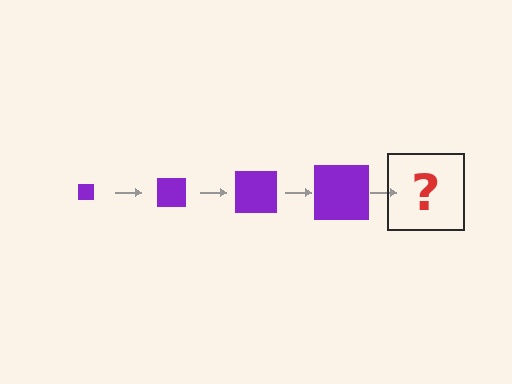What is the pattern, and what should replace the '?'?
The pattern is that the square gets progressively larger each step. The '?' should be a purple square, larger than the previous one.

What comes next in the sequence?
The next element should be a purple square, larger than the previous one.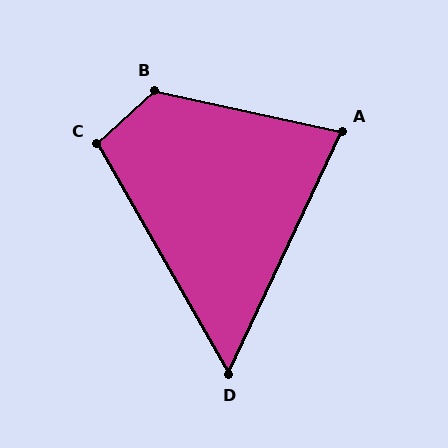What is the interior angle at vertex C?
Approximately 103 degrees (obtuse).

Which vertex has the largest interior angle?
B, at approximately 125 degrees.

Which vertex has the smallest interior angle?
D, at approximately 55 degrees.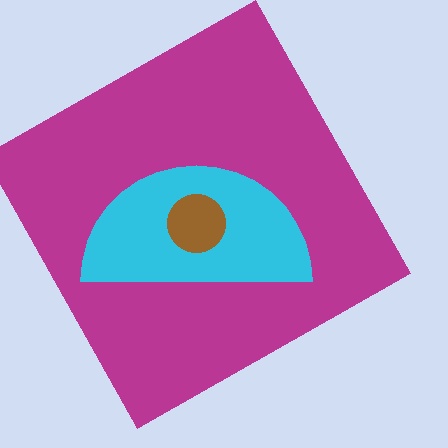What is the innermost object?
The brown circle.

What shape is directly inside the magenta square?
The cyan semicircle.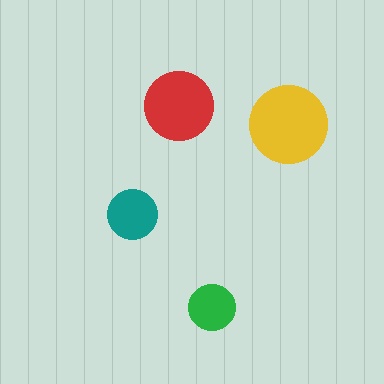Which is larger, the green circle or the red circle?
The red one.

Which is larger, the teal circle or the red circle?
The red one.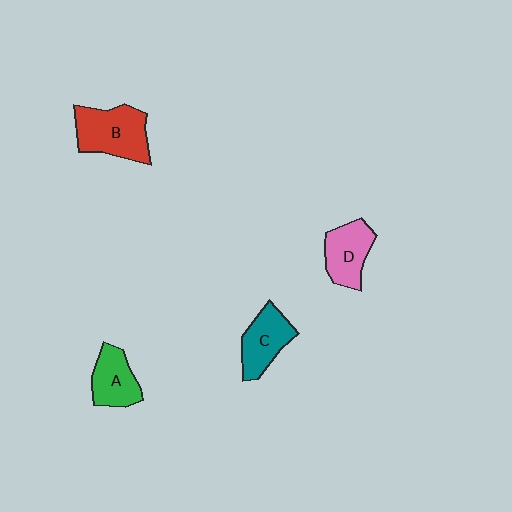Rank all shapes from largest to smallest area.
From largest to smallest: B (red), C (teal), D (pink), A (green).